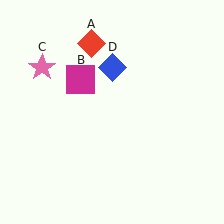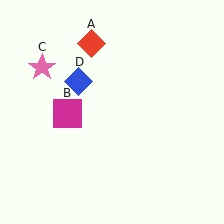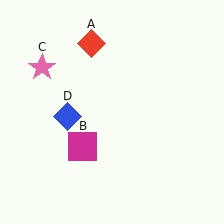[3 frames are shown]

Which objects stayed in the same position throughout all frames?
Red diamond (object A) and pink star (object C) remained stationary.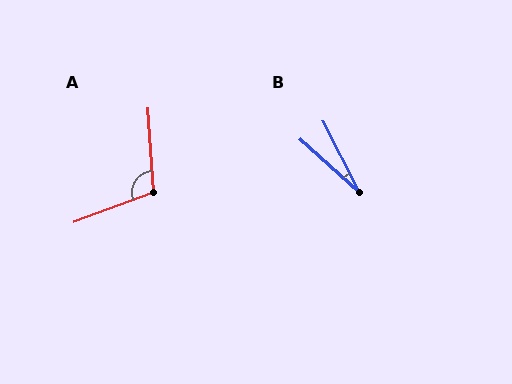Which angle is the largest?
A, at approximately 107 degrees.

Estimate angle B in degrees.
Approximately 21 degrees.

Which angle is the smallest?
B, at approximately 21 degrees.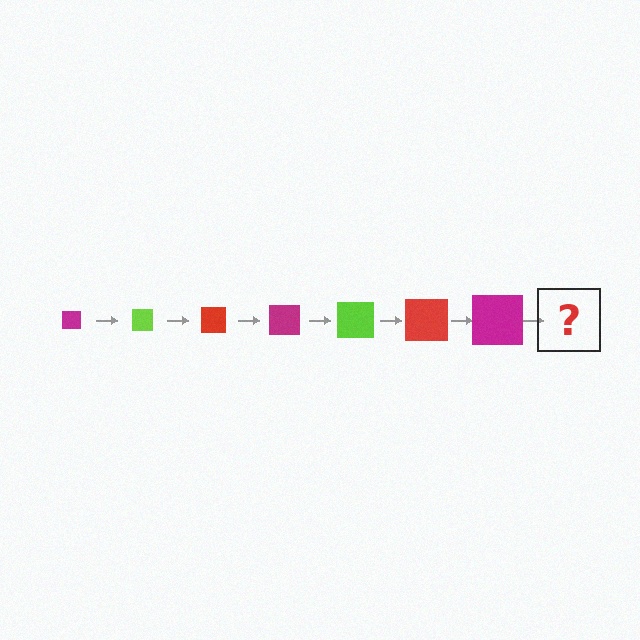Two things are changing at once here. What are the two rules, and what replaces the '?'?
The two rules are that the square grows larger each step and the color cycles through magenta, lime, and red. The '?' should be a lime square, larger than the previous one.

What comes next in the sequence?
The next element should be a lime square, larger than the previous one.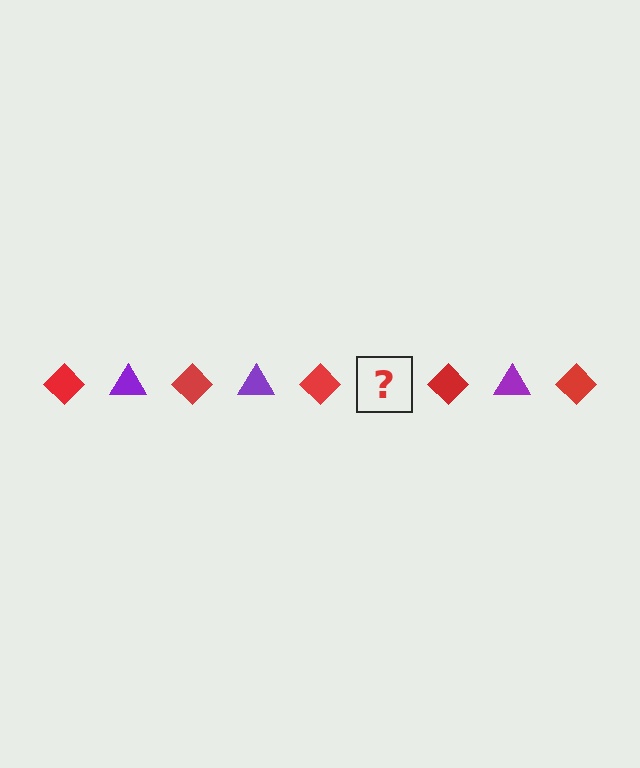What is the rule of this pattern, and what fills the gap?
The rule is that the pattern alternates between red diamond and purple triangle. The gap should be filled with a purple triangle.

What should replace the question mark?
The question mark should be replaced with a purple triangle.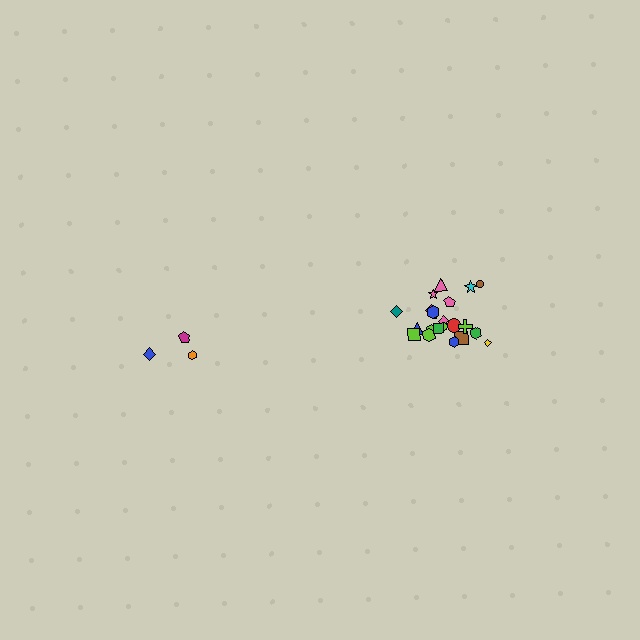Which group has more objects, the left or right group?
The right group.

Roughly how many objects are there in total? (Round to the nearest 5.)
Roughly 25 objects in total.